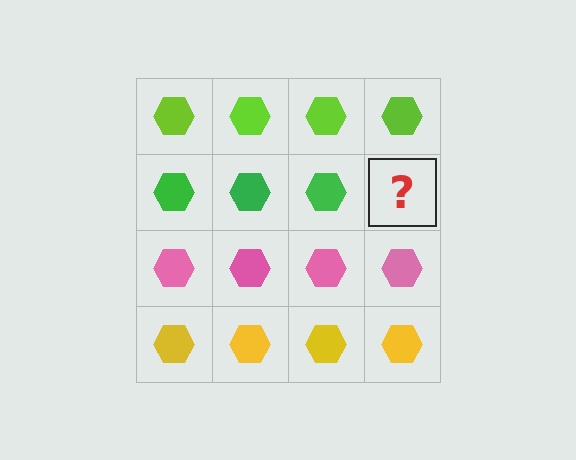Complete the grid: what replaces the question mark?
The question mark should be replaced with a green hexagon.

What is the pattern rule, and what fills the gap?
The rule is that each row has a consistent color. The gap should be filled with a green hexagon.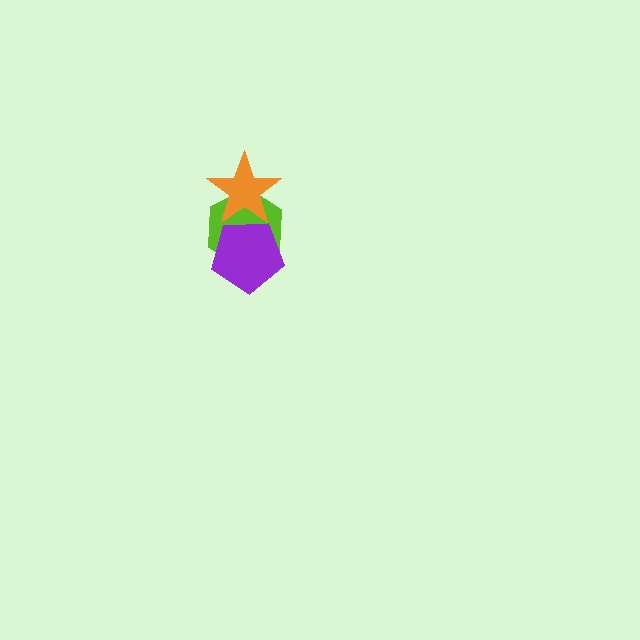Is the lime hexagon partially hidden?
Yes, it is partially covered by another shape.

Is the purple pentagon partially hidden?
No, no other shape covers it.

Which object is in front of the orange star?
The purple pentagon is in front of the orange star.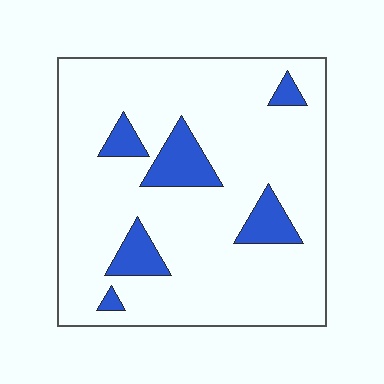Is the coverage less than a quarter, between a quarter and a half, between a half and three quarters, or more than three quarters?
Less than a quarter.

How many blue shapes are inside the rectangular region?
6.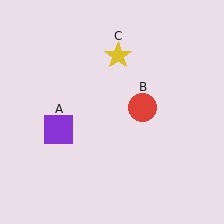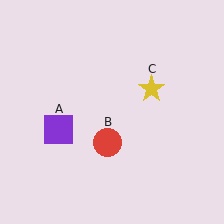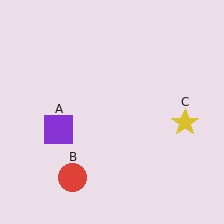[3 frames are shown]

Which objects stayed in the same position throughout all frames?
Purple square (object A) remained stationary.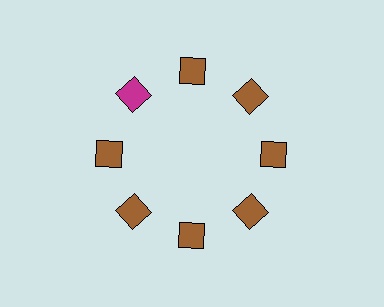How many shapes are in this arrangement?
There are 8 shapes arranged in a ring pattern.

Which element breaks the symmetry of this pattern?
The magenta diamond at roughly the 10 o'clock position breaks the symmetry. All other shapes are brown diamonds.